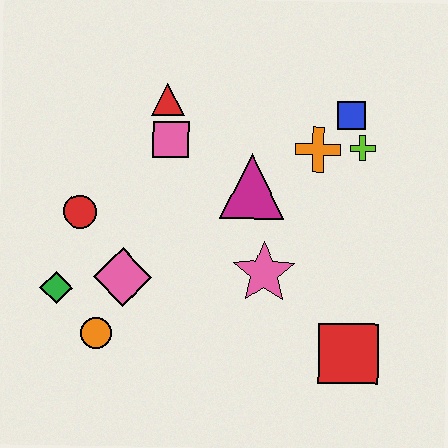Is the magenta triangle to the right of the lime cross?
No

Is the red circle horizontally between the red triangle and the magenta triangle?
No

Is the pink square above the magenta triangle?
Yes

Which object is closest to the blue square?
The lime cross is closest to the blue square.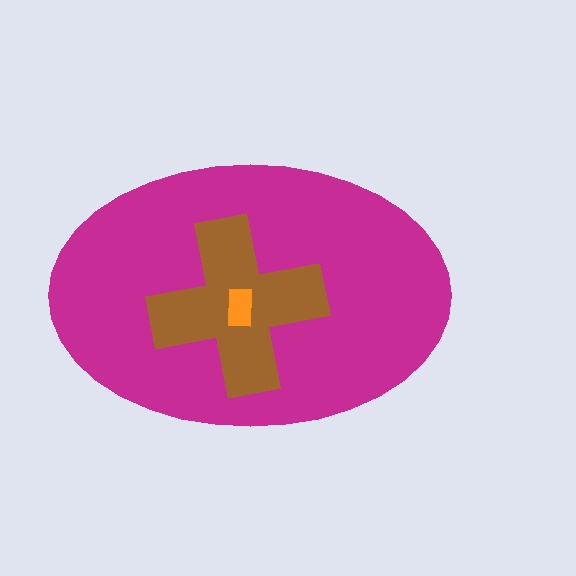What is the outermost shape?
The magenta ellipse.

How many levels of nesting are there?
3.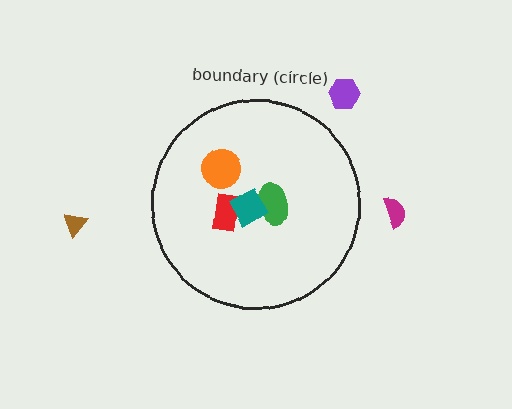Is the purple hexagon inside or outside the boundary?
Outside.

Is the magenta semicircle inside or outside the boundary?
Outside.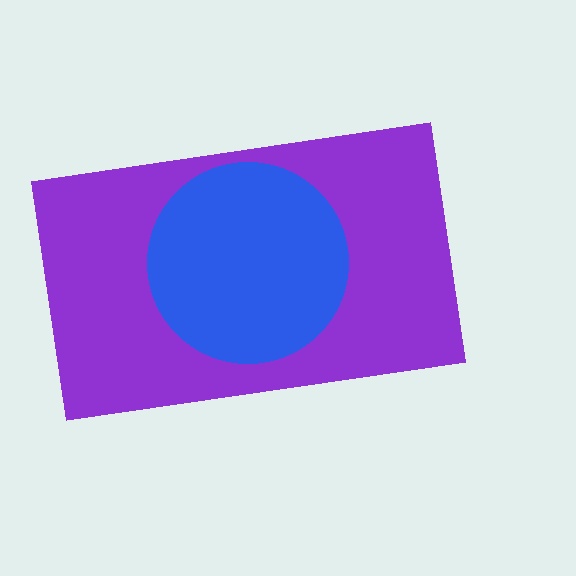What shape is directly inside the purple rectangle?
The blue circle.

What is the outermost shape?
The purple rectangle.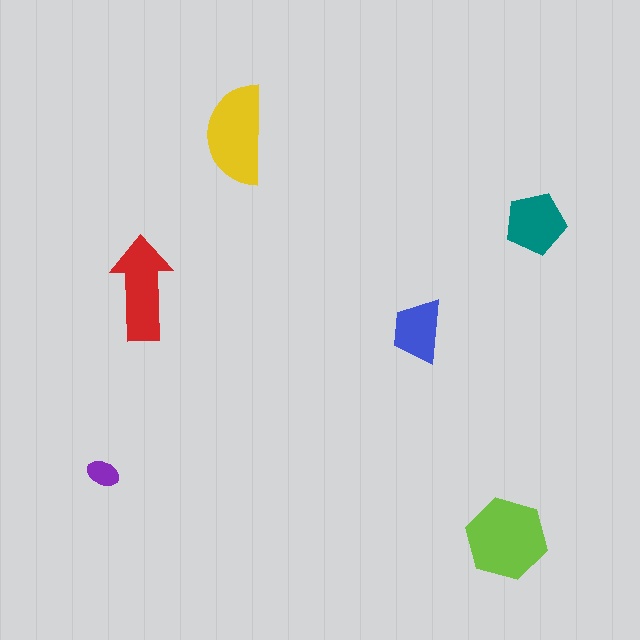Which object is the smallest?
The purple ellipse.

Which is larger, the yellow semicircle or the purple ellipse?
The yellow semicircle.